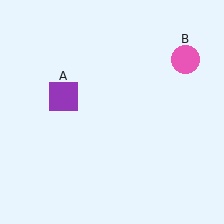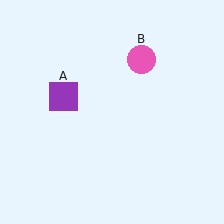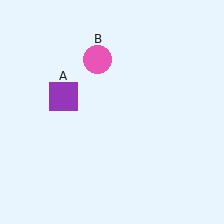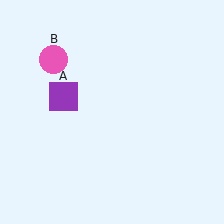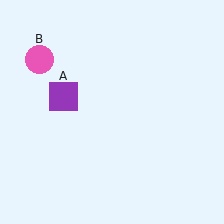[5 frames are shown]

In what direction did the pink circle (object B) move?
The pink circle (object B) moved left.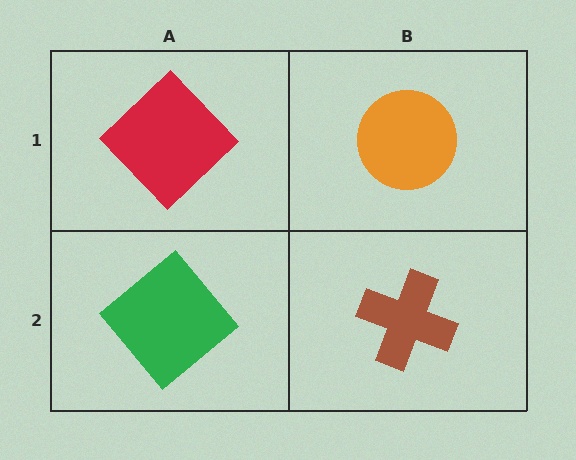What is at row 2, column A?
A green diamond.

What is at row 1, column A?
A red diamond.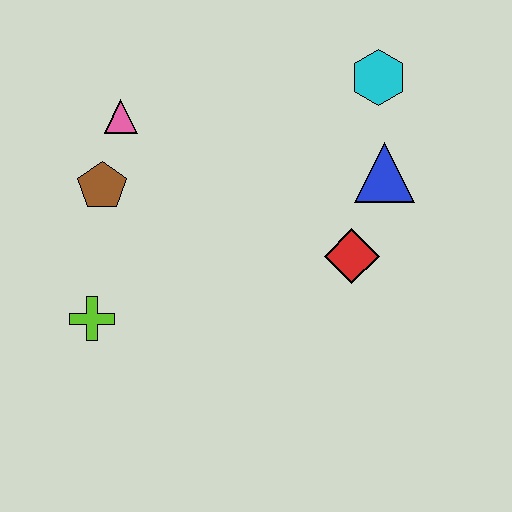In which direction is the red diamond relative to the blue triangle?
The red diamond is below the blue triangle.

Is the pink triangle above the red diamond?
Yes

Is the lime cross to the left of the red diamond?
Yes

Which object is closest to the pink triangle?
The brown pentagon is closest to the pink triangle.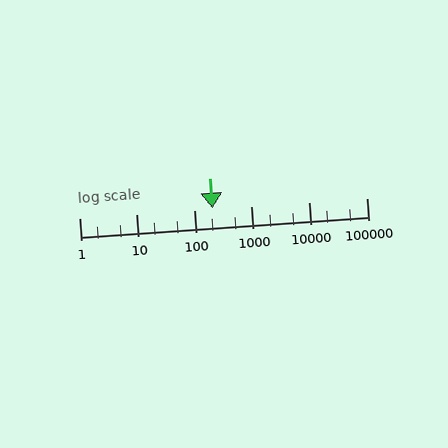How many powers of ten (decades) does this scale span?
The scale spans 5 decades, from 1 to 100000.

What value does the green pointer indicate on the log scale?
The pointer indicates approximately 210.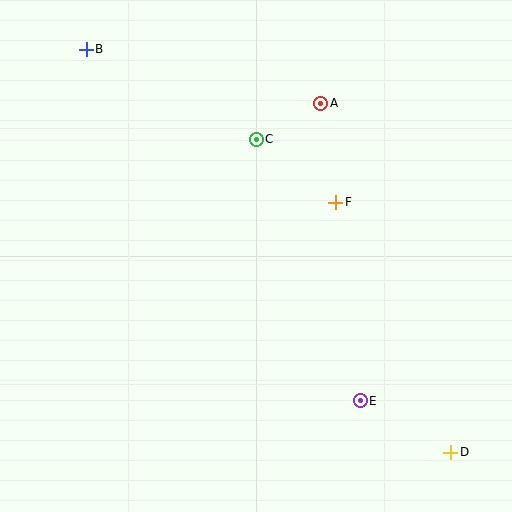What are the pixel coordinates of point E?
Point E is at (360, 401).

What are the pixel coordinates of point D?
Point D is at (451, 452).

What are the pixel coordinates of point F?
Point F is at (336, 202).